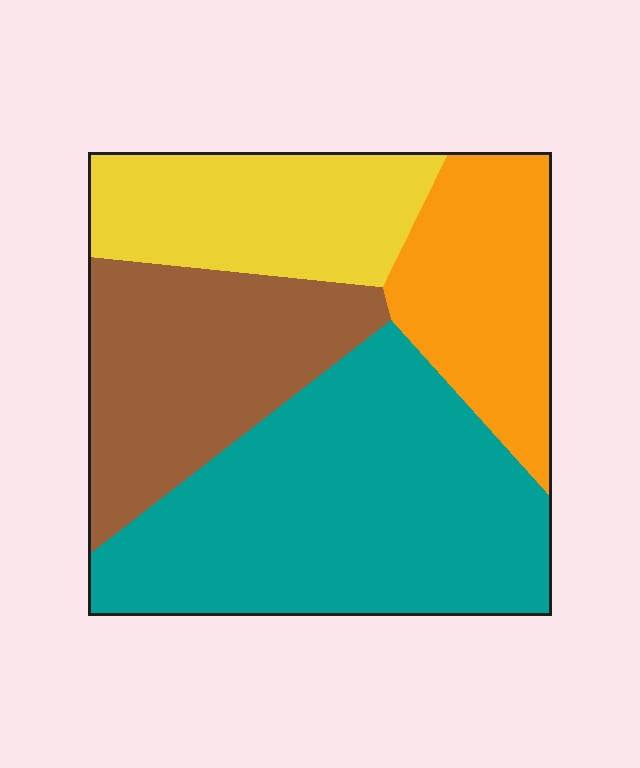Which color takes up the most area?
Teal, at roughly 40%.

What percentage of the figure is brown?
Brown takes up about one quarter (1/4) of the figure.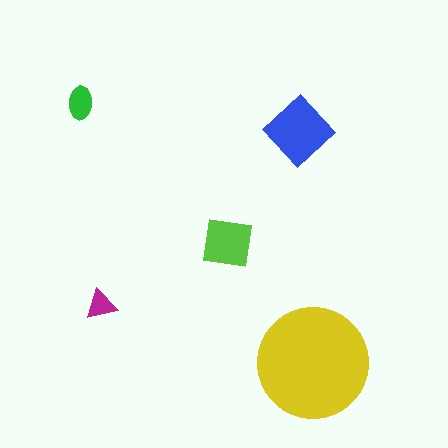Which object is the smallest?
The magenta triangle.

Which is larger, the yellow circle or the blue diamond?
The yellow circle.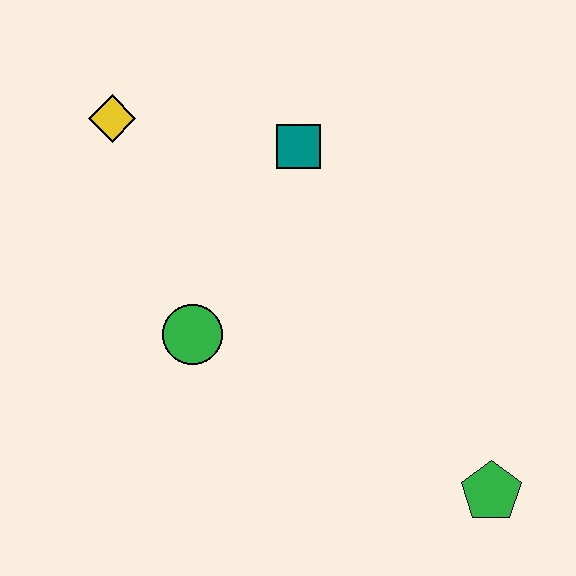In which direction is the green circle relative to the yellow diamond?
The green circle is below the yellow diamond.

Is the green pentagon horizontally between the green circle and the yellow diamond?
No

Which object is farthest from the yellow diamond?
The green pentagon is farthest from the yellow diamond.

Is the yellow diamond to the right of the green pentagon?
No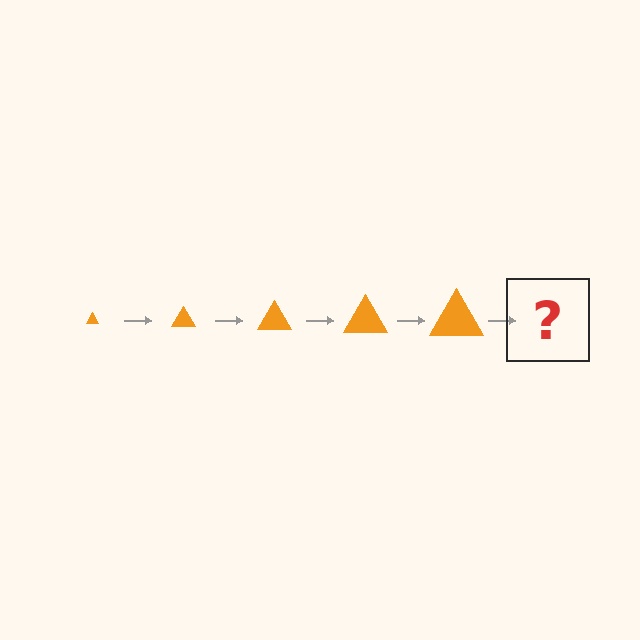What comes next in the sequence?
The next element should be an orange triangle, larger than the previous one.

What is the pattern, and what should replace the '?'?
The pattern is that the triangle gets progressively larger each step. The '?' should be an orange triangle, larger than the previous one.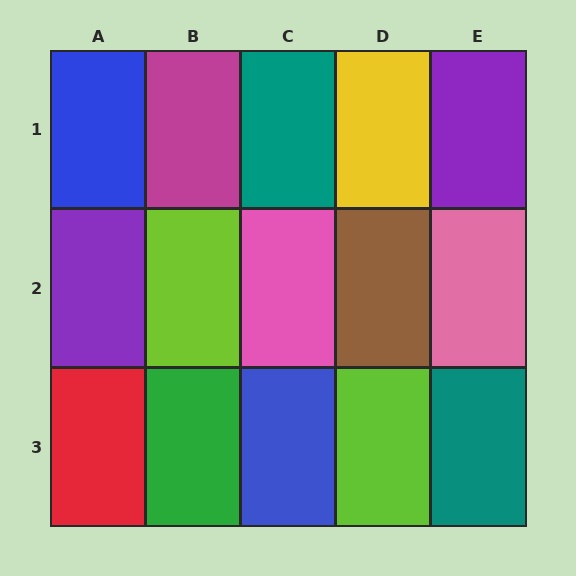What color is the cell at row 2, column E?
Pink.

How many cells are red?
1 cell is red.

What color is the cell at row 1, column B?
Magenta.